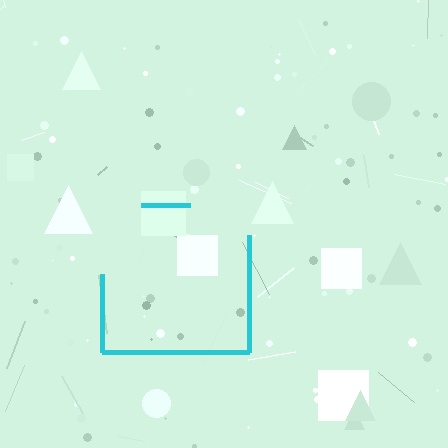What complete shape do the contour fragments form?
The contour fragments form a square.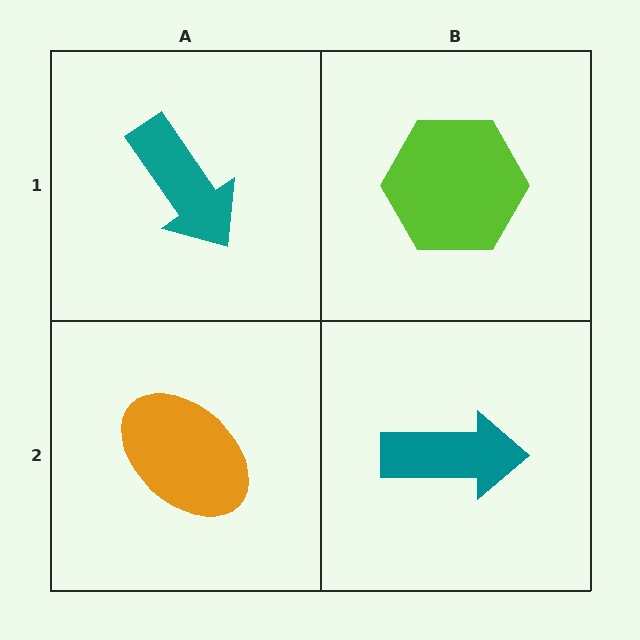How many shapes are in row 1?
2 shapes.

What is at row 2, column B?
A teal arrow.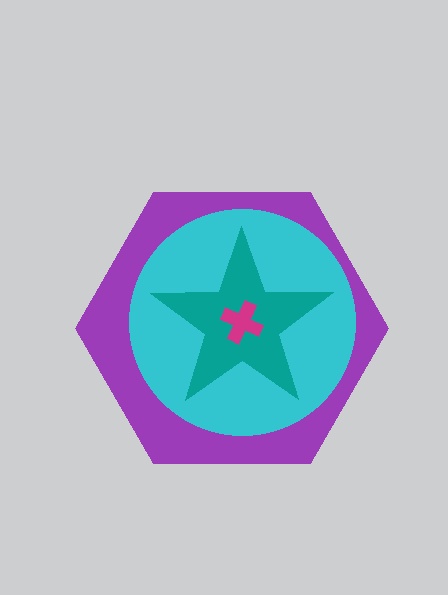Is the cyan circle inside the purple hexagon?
Yes.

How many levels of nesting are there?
4.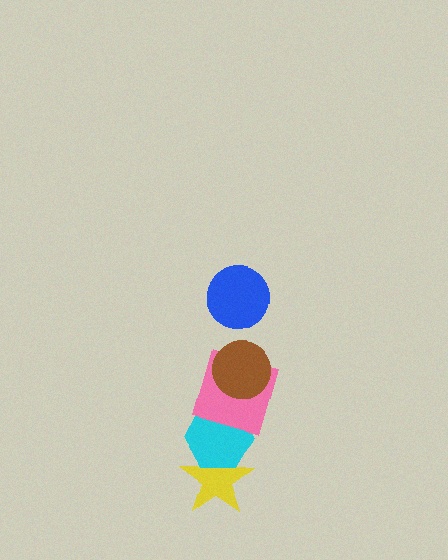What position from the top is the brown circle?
The brown circle is 2nd from the top.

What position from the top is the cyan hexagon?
The cyan hexagon is 4th from the top.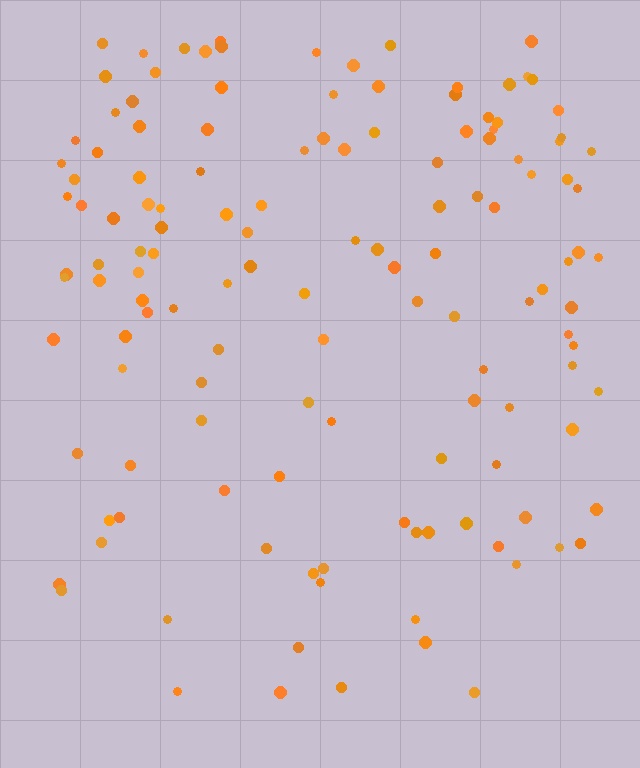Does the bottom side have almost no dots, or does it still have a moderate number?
Still a moderate number, just noticeably fewer than the top.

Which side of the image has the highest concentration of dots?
The top.